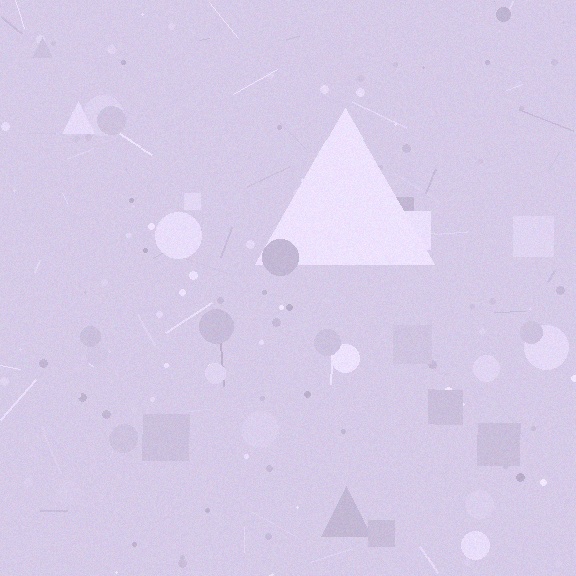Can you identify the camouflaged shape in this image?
The camouflaged shape is a triangle.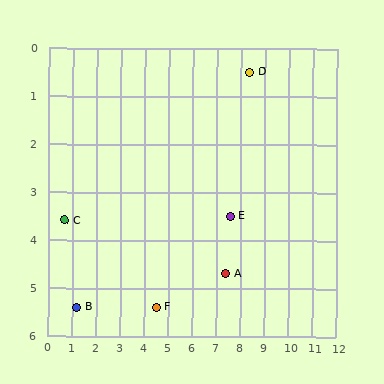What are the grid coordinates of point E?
Point E is at approximately (7.6, 3.5).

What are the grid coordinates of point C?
Point C is at approximately (0.7, 3.6).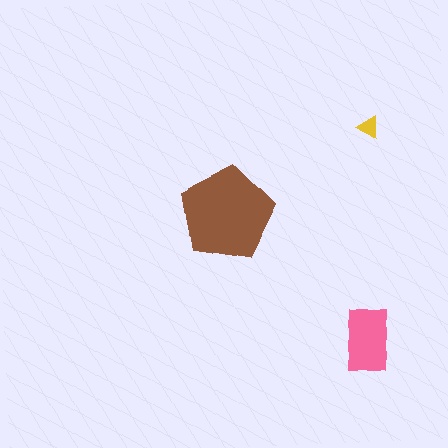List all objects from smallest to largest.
The yellow triangle, the pink rectangle, the brown pentagon.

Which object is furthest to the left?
The brown pentagon is leftmost.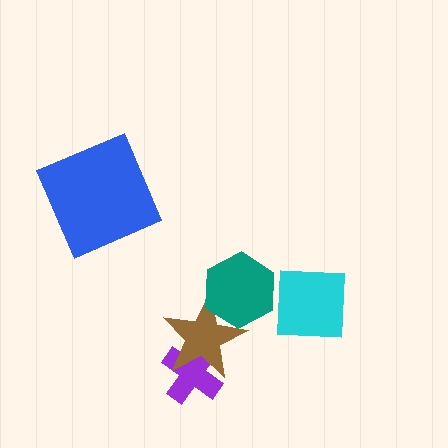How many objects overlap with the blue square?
0 objects overlap with the blue square.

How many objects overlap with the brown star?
2 objects overlap with the brown star.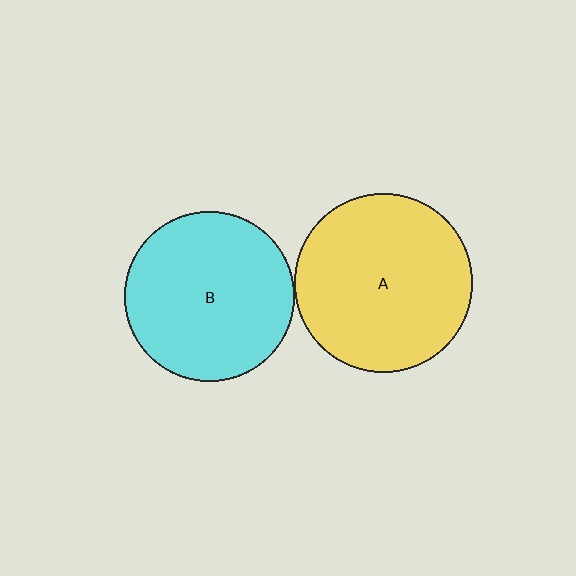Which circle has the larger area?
Circle A (yellow).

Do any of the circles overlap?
No, none of the circles overlap.